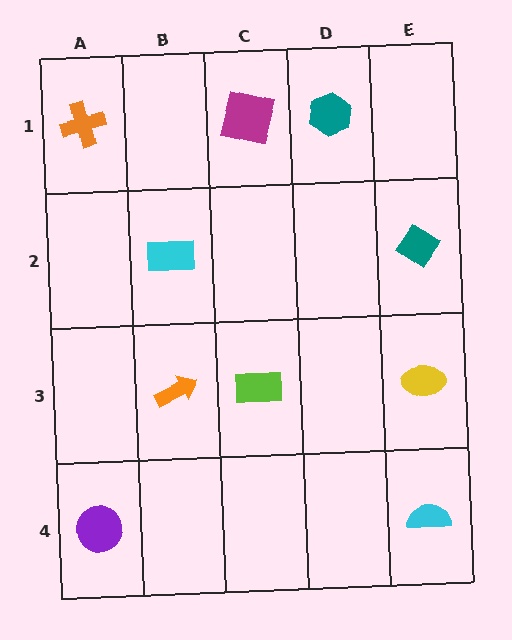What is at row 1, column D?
A teal hexagon.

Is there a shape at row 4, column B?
No, that cell is empty.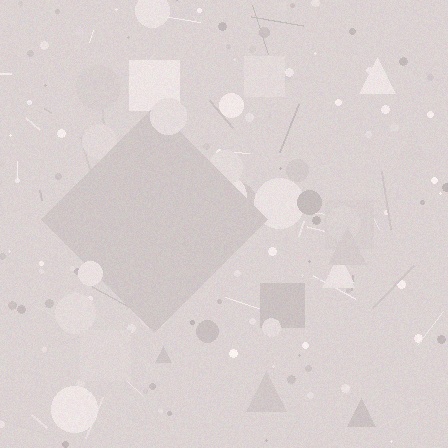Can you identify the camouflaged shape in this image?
The camouflaged shape is a diamond.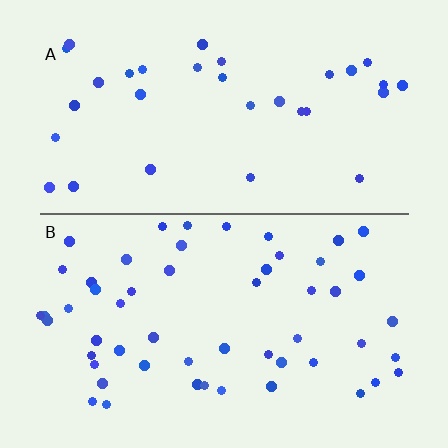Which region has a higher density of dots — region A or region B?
B (the bottom).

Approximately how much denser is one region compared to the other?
Approximately 1.7× — region B over region A.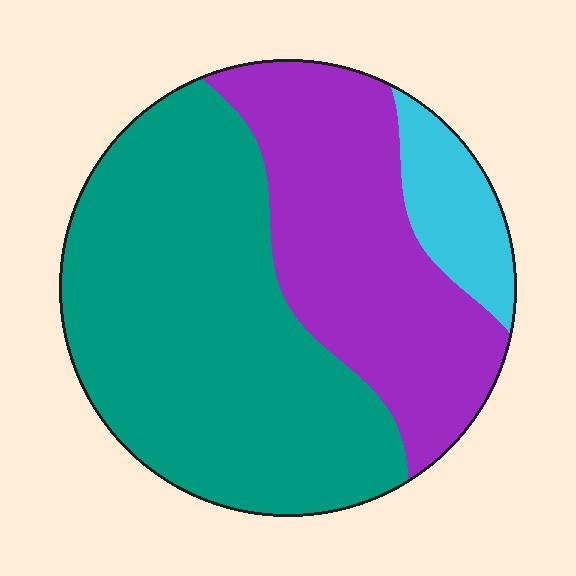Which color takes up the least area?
Cyan, at roughly 10%.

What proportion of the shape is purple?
Purple takes up about one third (1/3) of the shape.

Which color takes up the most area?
Teal, at roughly 55%.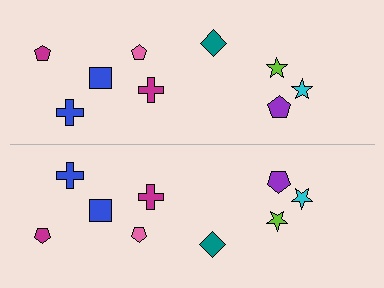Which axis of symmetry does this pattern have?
The pattern has a horizontal axis of symmetry running through the center of the image.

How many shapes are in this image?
There are 18 shapes in this image.